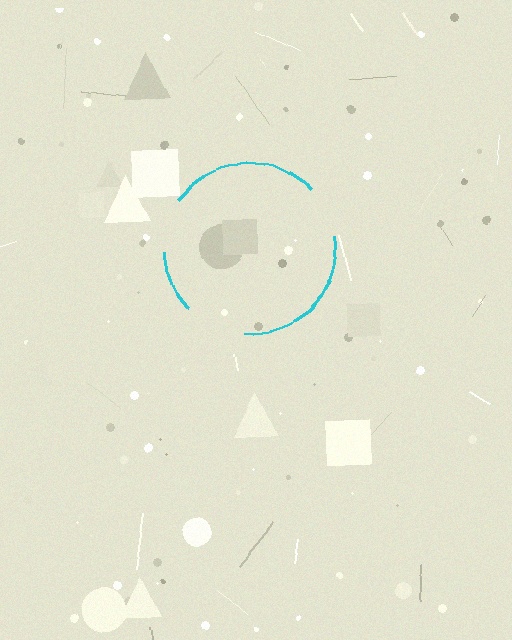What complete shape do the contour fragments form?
The contour fragments form a circle.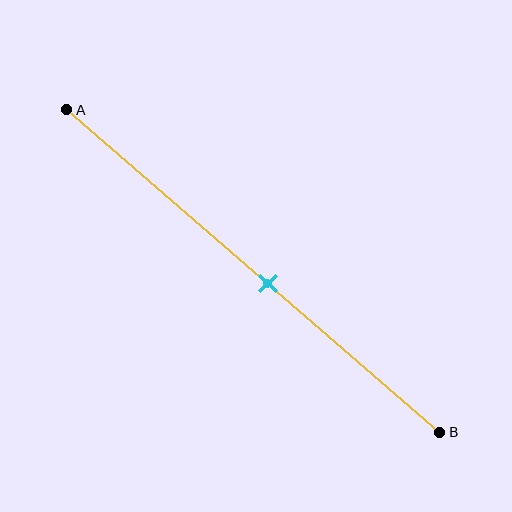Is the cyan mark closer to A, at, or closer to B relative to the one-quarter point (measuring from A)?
The cyan mark is closer to point B than the one-quarter point of segment AB.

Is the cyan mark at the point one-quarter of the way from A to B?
No, the mark is at about 55% from A, not at the 25% one-quarter point.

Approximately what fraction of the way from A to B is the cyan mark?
The cyan mark is approximately 55% of the way from A to B.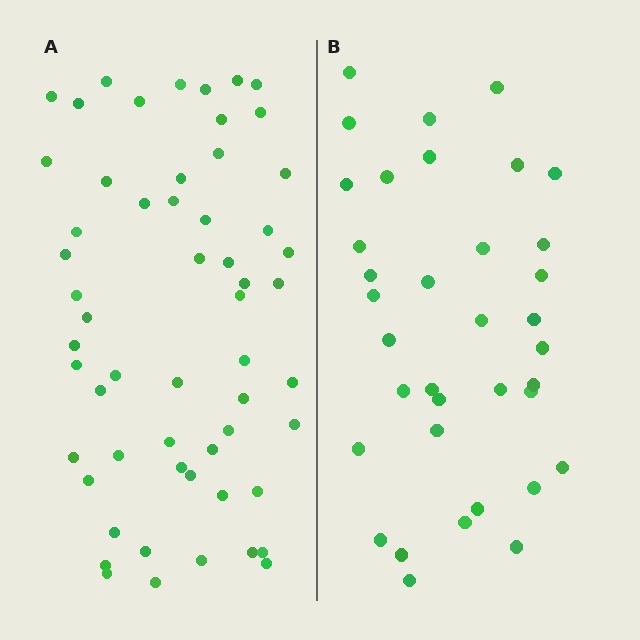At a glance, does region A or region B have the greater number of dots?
Region A (the left region) has more dots.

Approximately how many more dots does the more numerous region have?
Region A has approximately 20 more dots than region B.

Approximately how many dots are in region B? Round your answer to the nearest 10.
About 40 dots. (The exact count is 36, which rounds to 40.)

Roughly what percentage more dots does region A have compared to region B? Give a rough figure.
About 60% more.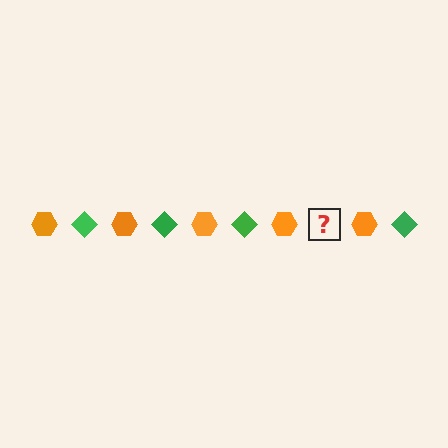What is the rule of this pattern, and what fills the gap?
The rule is that the pattern alternates between orange hexagon and green diamond. The gap should be filled with a green diamond.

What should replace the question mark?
The question mark should be replaced with a green diamond.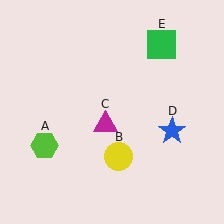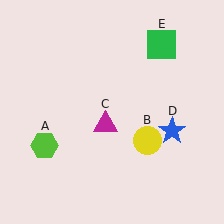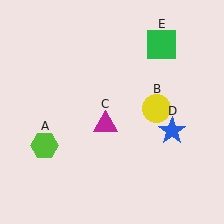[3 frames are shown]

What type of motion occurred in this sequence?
The yellow circle (object B) rotated counterclockwise around the center of the scene.